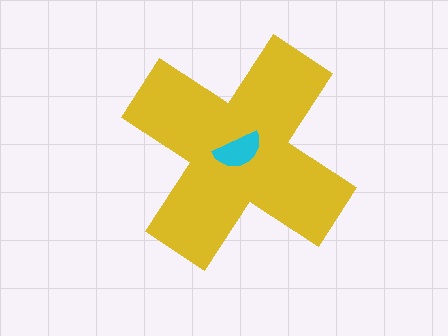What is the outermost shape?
The yellow cross.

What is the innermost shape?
The cyan semicircle.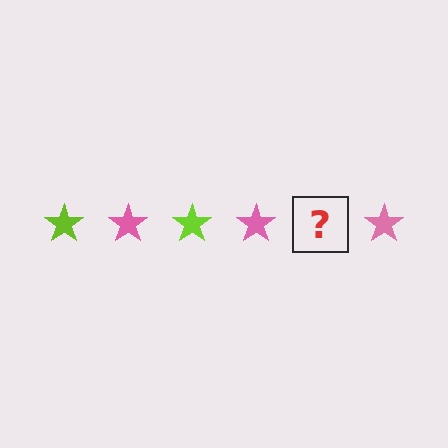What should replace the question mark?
The question mark should be replaced with a lime star.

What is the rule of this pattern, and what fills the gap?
The rule is that the pattern cycles through lime, pink stars. The gap should be filled with a lime star.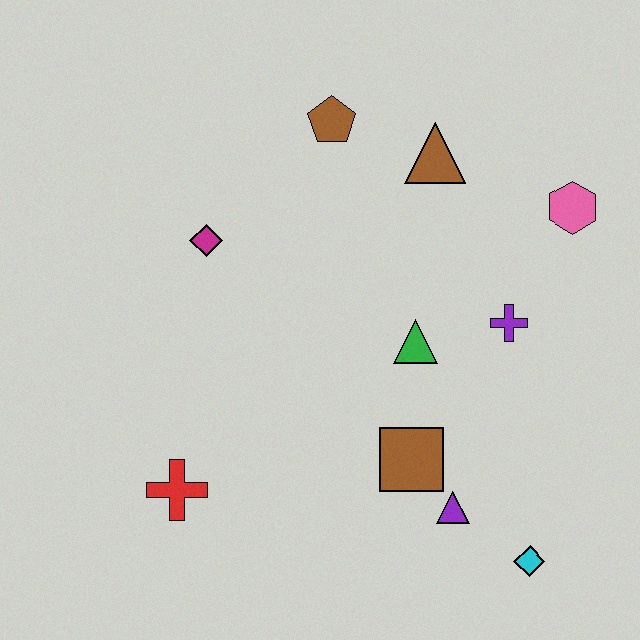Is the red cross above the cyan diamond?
Yes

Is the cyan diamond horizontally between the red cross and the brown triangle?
No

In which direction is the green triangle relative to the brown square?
The green triangle is above the brown square.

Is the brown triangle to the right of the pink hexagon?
No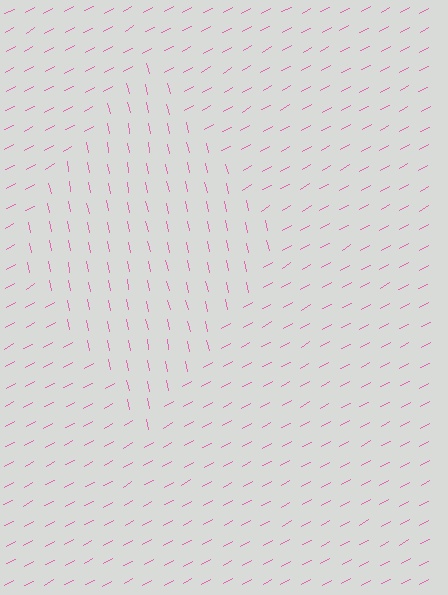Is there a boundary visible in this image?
Yes, there is a texture boundary formed by a change in line orientation.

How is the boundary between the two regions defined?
The boundary is defined purely by a change in line orientation (approximately 73 degrees difference). All lines are the same color and thickness.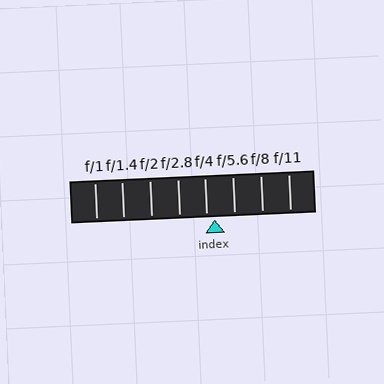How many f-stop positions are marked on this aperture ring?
There are 8 f-stop positions marked.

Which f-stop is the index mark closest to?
The index mark is closest to f/4.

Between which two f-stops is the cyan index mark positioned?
The index mark is between f/4 and f/5.6.